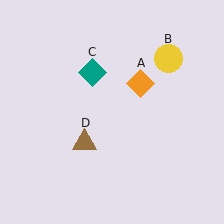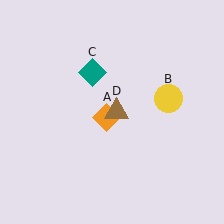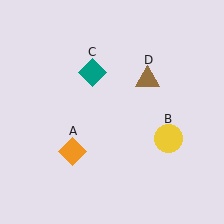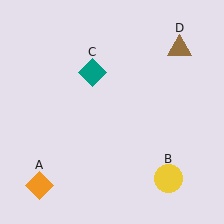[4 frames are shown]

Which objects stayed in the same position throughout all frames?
Teal diamond (object C) remained stationary.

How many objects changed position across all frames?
3 objects changed position: orange diamond (object A), yellow circle (object B), brown triangle (object D).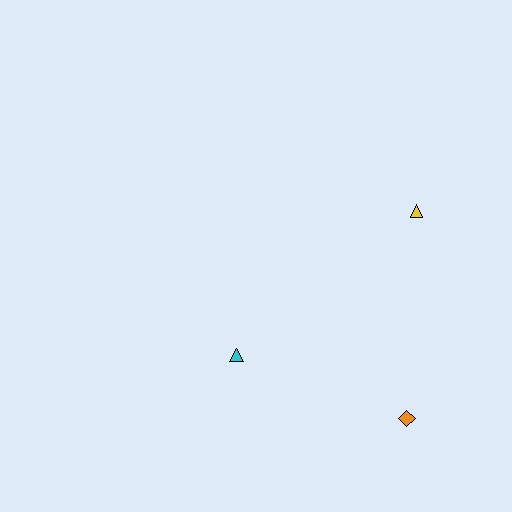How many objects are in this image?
There are 3 objects.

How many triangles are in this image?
There are 2 triangles.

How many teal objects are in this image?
There are no teal objects.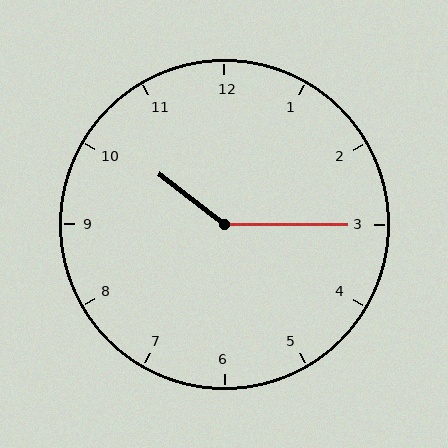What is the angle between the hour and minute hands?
Approximately 142 degrees.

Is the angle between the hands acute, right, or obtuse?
It is obtuse.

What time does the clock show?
10:15.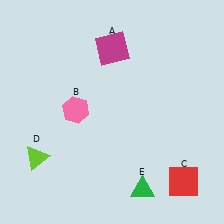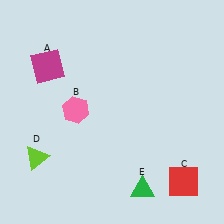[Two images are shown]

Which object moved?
The magenta square (A) moved left.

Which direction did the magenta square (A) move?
The magenta square (A) moved left.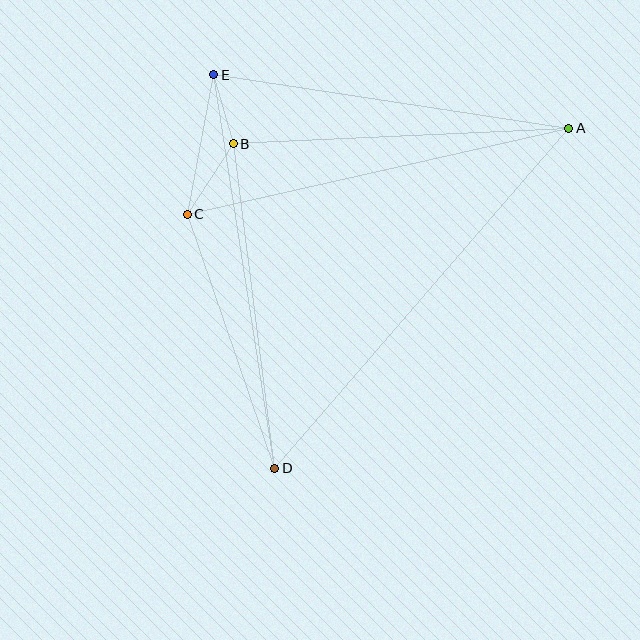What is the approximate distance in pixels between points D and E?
The distance between D and E is approximately 398 pixels.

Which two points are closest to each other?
Points B and E are closest to each other.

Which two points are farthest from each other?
Points A and D are farthest from each other.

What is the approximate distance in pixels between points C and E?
The distance between C and E is approximately 142 pixels.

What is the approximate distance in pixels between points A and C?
The distance between A and C is approximately 391 pixels.